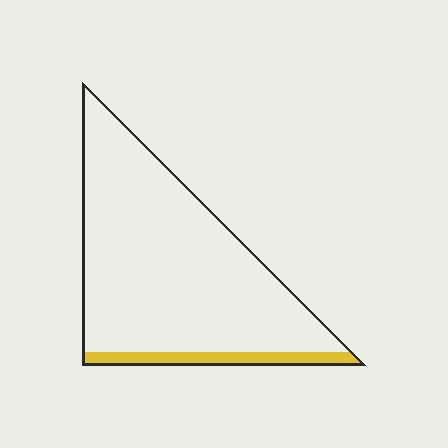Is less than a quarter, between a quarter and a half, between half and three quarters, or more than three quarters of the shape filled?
Less than a quarter.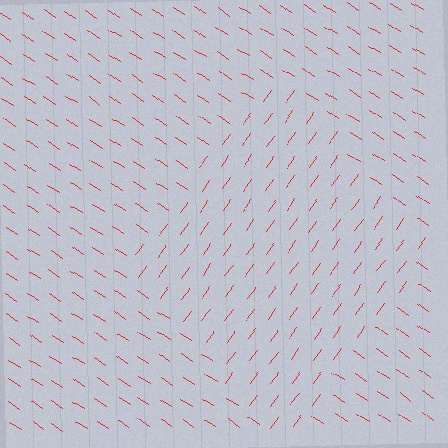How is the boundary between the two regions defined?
The boundary is defined purely by a change in line orientation (approximately 88 degrees difference). All lines are the same color and thickness.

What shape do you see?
I see a diamond.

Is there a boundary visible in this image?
Yes, there is a texture boundary formed by a change in line orientation.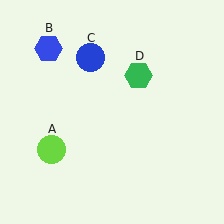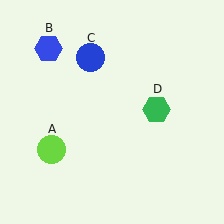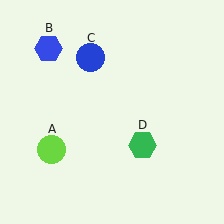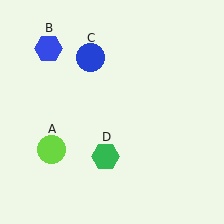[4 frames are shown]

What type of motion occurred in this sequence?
The green hexagon (object D) rotated clockwise around the center of the scene.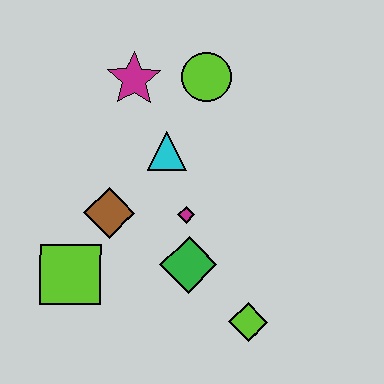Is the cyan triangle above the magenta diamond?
Yes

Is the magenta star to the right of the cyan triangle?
No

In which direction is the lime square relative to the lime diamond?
The lime square is to the left of the lime diamond.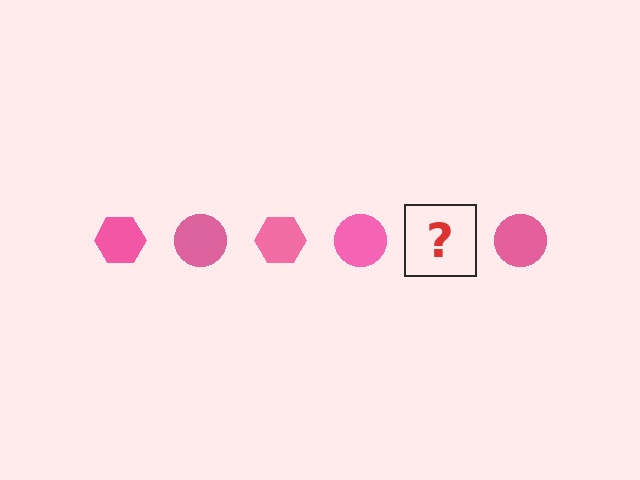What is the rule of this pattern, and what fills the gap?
The rule is that the pattern cycles through hexagon, circle shapes in pink. The gap should be filled with a pink hexagon.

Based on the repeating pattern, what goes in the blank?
The blank should be a pink hexagon.